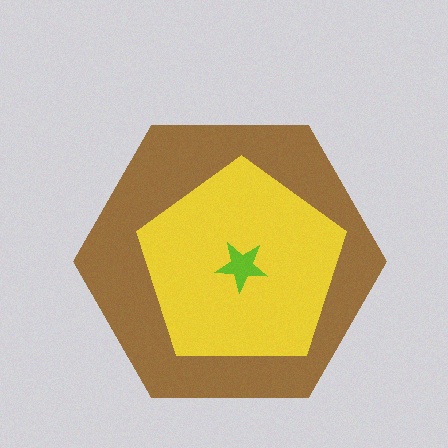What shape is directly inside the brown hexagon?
The yellow pentagon.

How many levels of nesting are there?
3.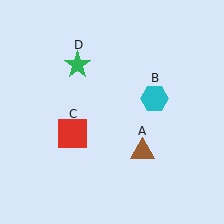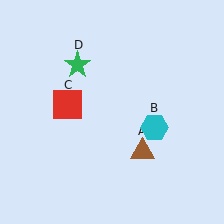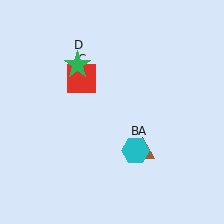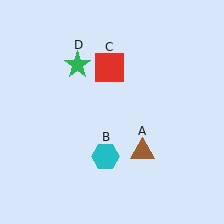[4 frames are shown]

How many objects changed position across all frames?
2 objects changed position: cyan hexagon (object B), red square (object C).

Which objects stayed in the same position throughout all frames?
Brown triangle (object A) and green star (object D) remained stationary.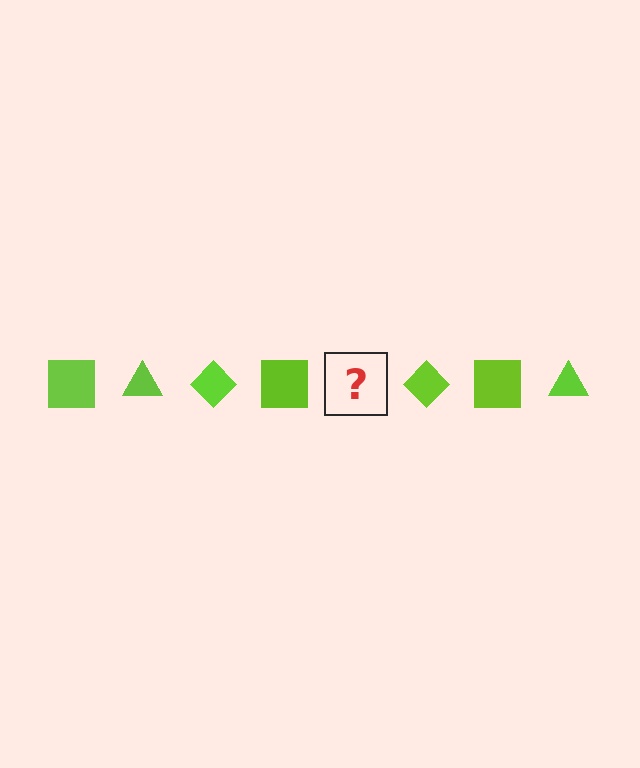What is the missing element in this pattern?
The missing element is a lime triangle.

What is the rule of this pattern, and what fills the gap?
The rule is that the pattern cycles through square, triangle, diamond shapes in lime. The gap should be filled with a lime triangle.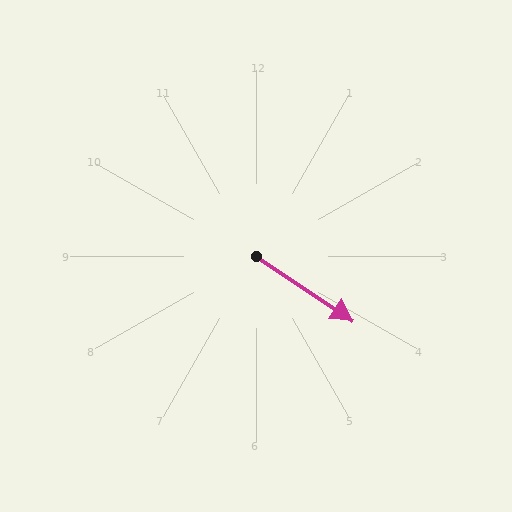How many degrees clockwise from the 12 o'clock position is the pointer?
Approximately 124 degrees.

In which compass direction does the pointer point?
Southeast.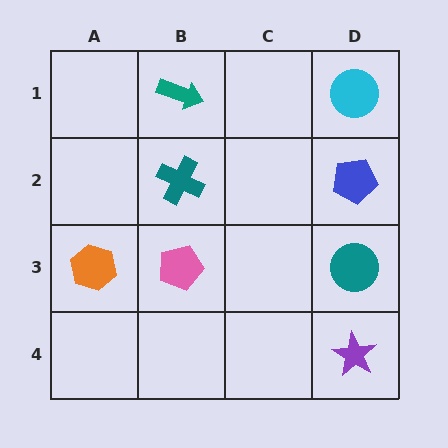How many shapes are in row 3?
3 shapes.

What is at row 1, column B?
A teal arrow.